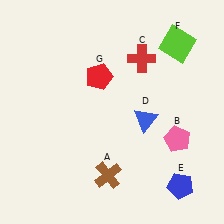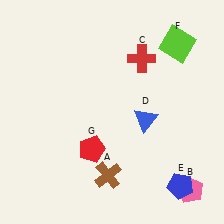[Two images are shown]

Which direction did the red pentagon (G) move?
The red pentagon (G) moved down.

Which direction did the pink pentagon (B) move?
The pink pentagon (B) moved down.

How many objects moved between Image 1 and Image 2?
2 objects moved between the two images.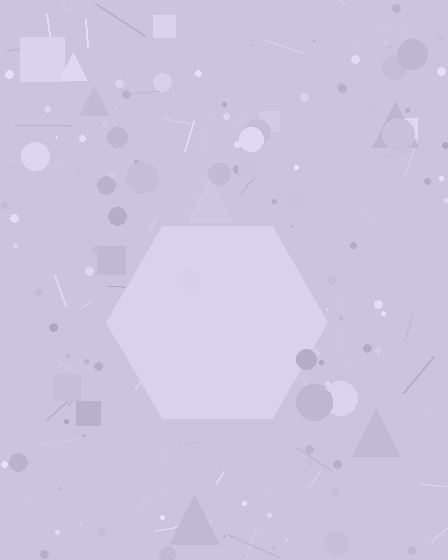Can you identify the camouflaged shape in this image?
The camouflaged shape is a hexagon.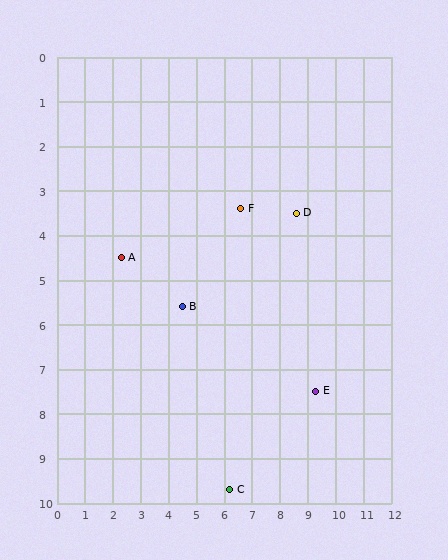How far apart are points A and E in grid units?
Points A and E are about 7.6 grid units apart.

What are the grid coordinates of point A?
Point A is at approximately (2.3, 4.5).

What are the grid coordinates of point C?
Point C is at approximately (6.2, 9.7).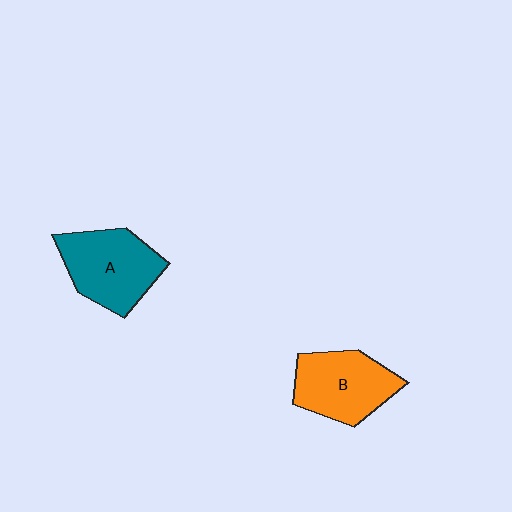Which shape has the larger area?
Shape A (teal).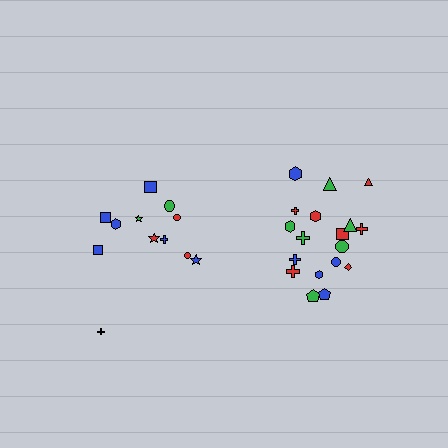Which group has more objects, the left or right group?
The right group.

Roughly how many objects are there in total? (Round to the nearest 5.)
Roughly 30 objects in total.